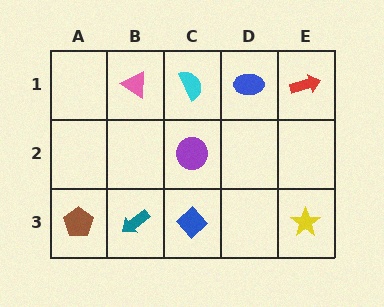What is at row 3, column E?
A yellow star.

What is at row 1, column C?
A cyan semicircle.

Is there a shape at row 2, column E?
No, that cell is empty.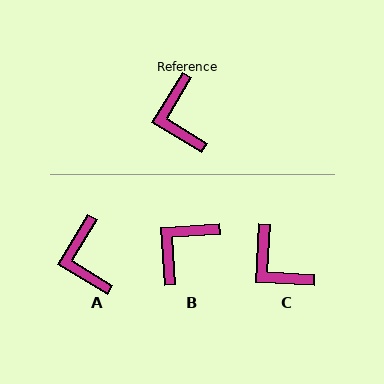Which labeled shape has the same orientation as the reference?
A.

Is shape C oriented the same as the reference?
No, it is off by about 28 degrees.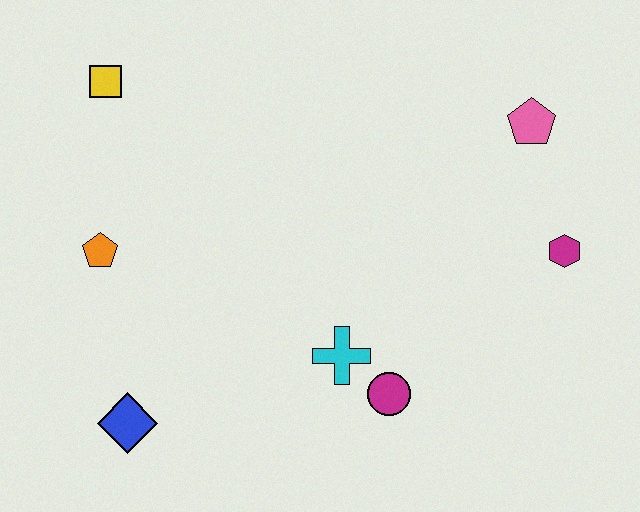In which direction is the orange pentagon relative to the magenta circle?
The orange pentagon is to the left of the magenta circle.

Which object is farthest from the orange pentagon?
The magenta hexagon is farthest from the orange pentagon.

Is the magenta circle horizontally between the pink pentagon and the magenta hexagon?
No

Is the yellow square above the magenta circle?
Yes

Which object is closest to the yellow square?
The orange pentagon is closest to the yellow square.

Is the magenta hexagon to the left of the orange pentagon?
No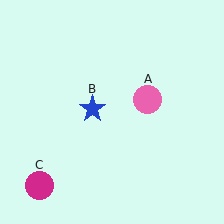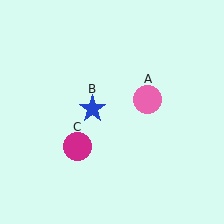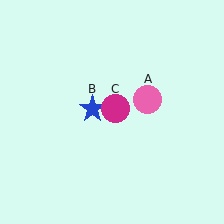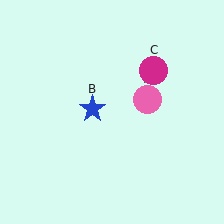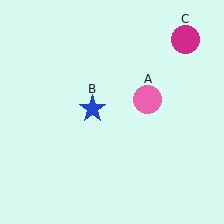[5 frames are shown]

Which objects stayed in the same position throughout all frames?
Pink circle (object A) and blue star (object B) remained stationary.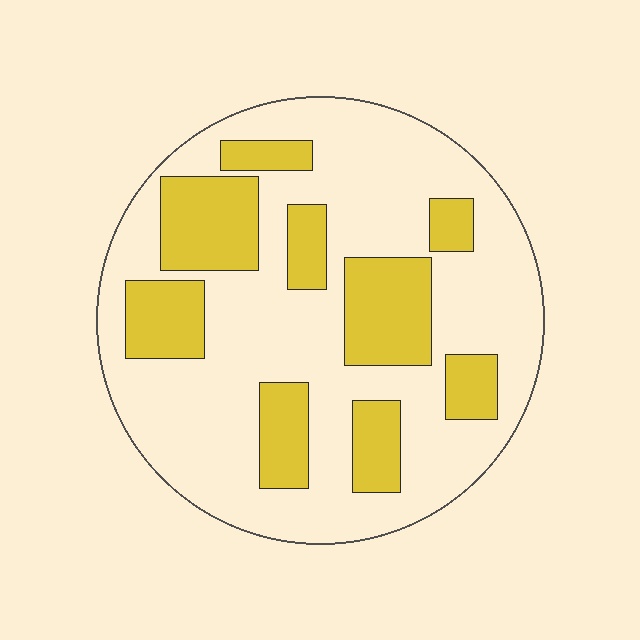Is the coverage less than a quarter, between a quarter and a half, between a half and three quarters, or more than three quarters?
Between a quarter and a half.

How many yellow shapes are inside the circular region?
9.